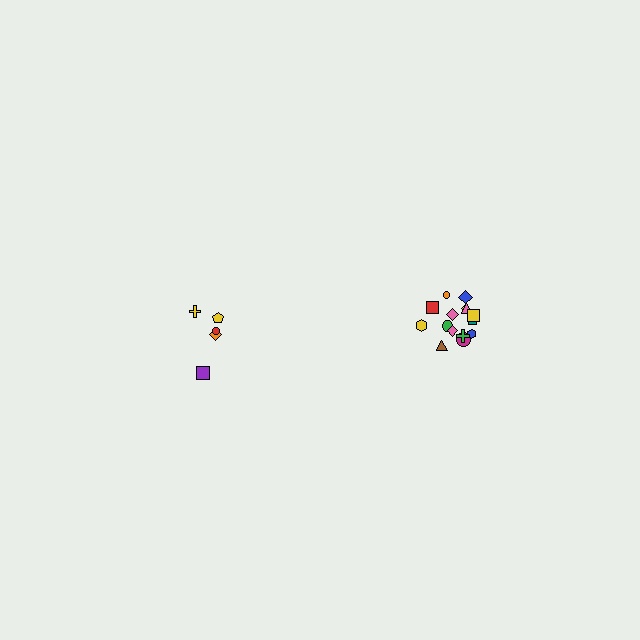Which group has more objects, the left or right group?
The right group.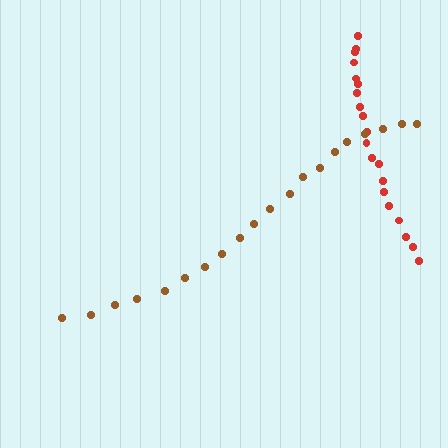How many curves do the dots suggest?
There are 2 distinct paths.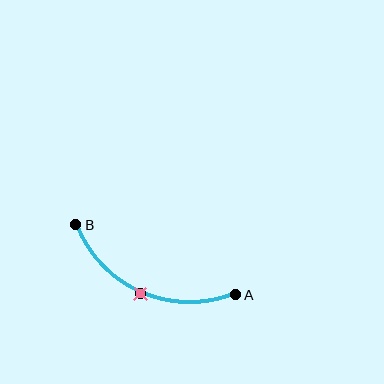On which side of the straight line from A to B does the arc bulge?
The arc bulges below the straight line connecting A and B.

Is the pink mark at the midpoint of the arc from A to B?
Yes. The pink mark lies on the arc at equal arc-length from both A and B — it is the arc midpoint.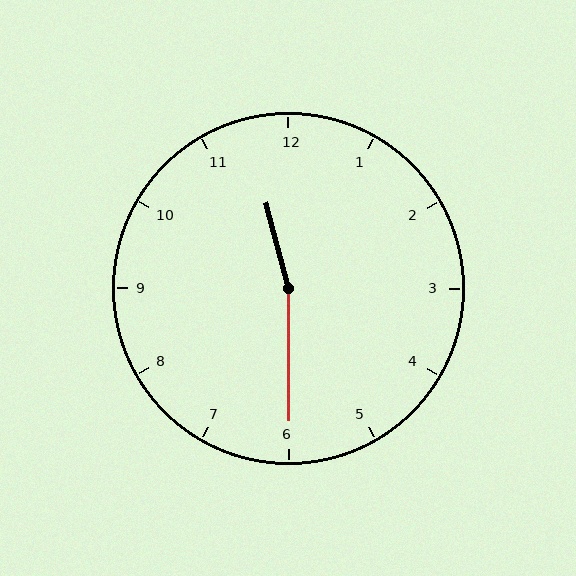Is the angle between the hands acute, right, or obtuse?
It is obtuse.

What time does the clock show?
11:30.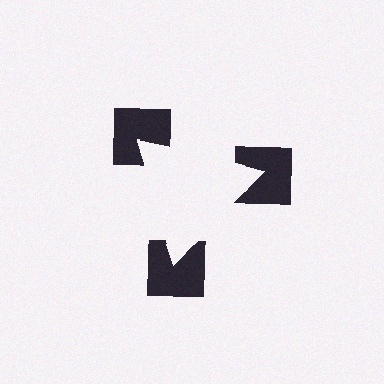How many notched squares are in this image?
There are 3 — one at each vertex of the illusory triangle.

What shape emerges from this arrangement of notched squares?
An illusory triangle — its edges are inferred from the aligned wedge cuts in the notched squares, not physically drawn.